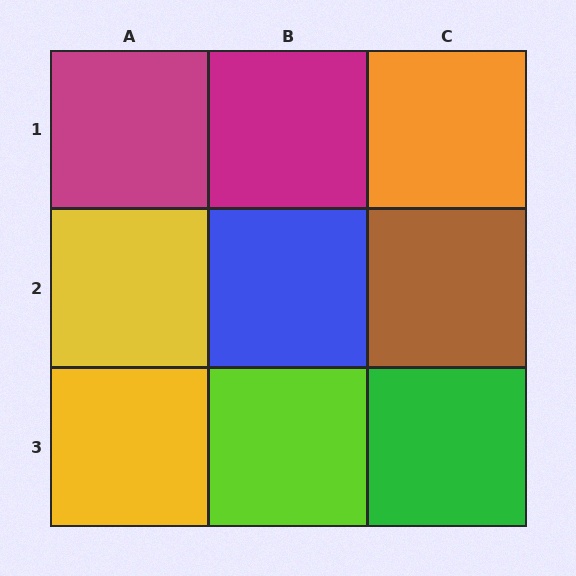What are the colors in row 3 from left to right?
Yellow, lime, green.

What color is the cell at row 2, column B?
Blue.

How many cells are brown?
1 cell is brown.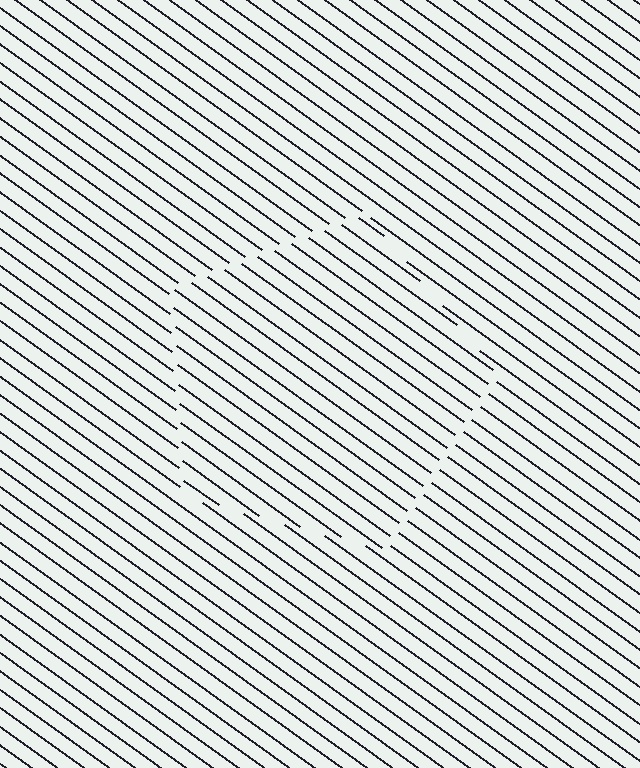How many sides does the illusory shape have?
5 sides — the line-ends trace a pentagon.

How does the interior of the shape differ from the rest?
The interior of the shape contains the same grating, shifted by half a period — the contour is defined by the phase discontinuity where line-ends from the inner and outer gratings abut.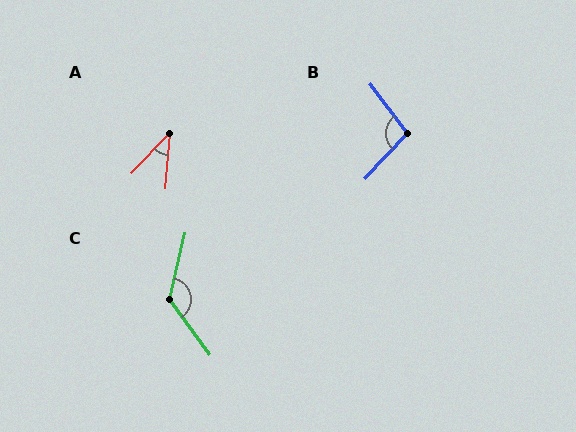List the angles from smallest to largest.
A (39°), B (100°), C (131°).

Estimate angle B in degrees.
Approximately 100 degrees.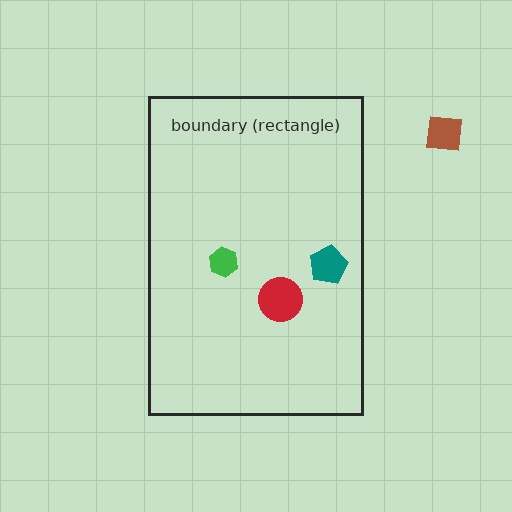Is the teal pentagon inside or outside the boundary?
Inside.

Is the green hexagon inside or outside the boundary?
Inside.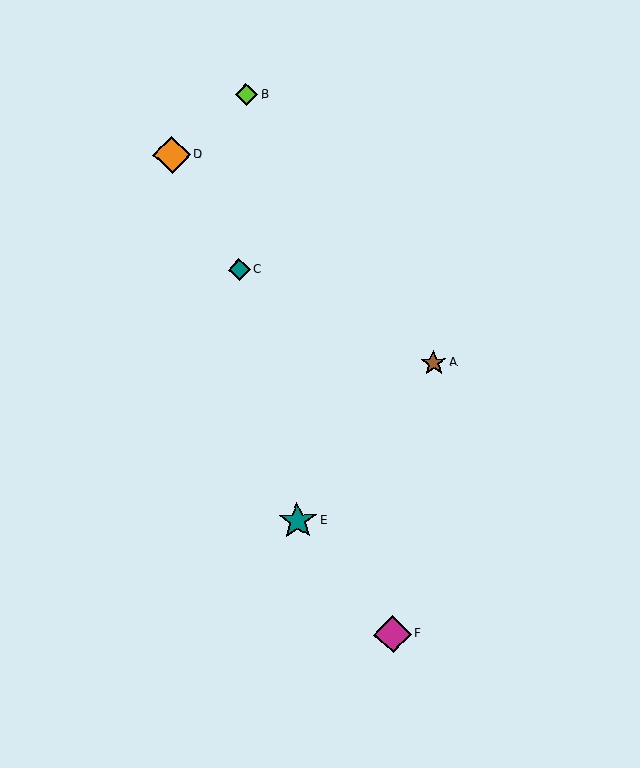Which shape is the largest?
The teal star (labeled E) is the largest.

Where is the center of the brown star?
The center of the brown star is at (434, 363).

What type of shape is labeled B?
Shape B is a lime diamond.